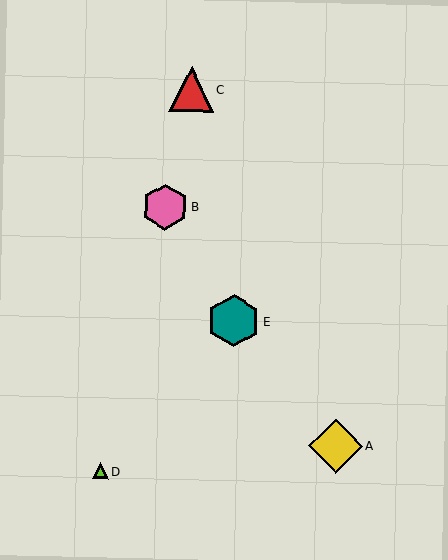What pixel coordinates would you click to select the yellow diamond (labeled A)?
Click at (336, 446) to select the yellow diamond A.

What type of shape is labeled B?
Shape B is a pink hexagon.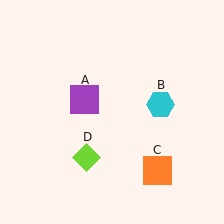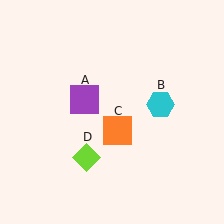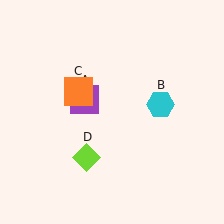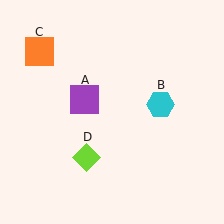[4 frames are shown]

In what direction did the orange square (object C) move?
The orange square (object C) moved up and to the left.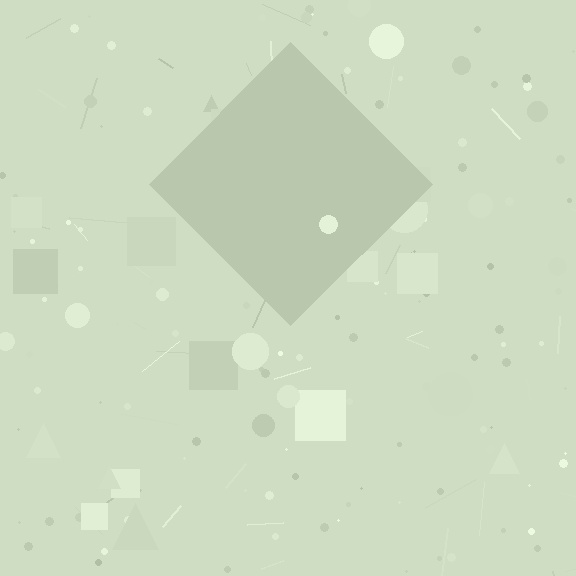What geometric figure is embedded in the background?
A diamond is embedded in the background.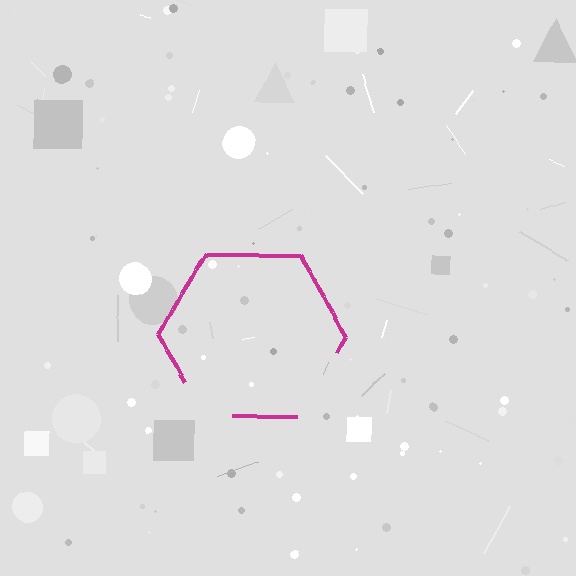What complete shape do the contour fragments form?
The contour fragments form a hexagon.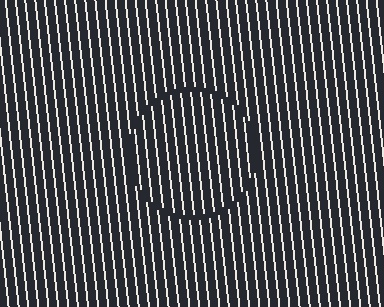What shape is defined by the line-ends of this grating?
An illusory circle. The interior of the shape contains the same grating, shifted by half a period — the contour is defined by the phase discontinuity where line-ends from the inner and outer gratings abut.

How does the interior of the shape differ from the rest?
The interior of the shape contains the same grating, shifted by half a period — the contour is defined by the phase discontinuity where line-ends from the inner and outer gratings abut.